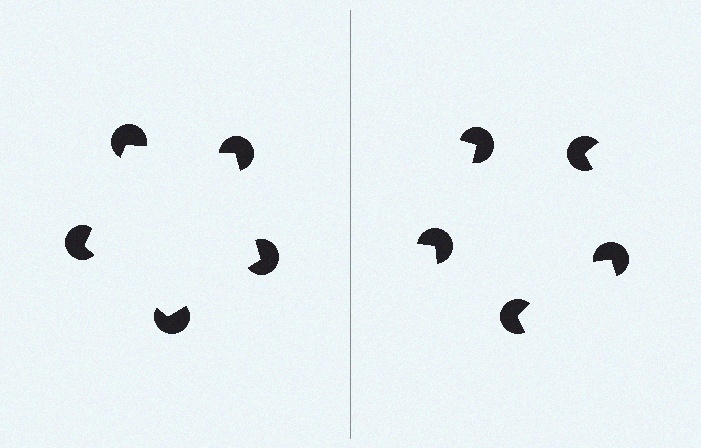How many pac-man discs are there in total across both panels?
10 — 5 on each side.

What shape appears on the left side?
An illusory pentagon.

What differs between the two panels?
The pac-man discs are positioned identically on both sides; only the wedge orientations differ. On the left they align to a pentagon; on the right they are misaligned.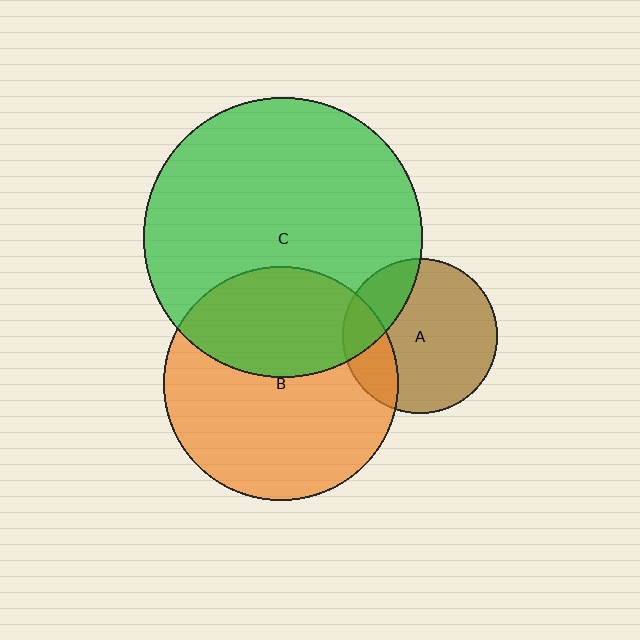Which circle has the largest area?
Circle C (green).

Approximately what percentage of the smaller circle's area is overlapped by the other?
Approximately 25%.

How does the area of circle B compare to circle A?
Approximately 2.3 times.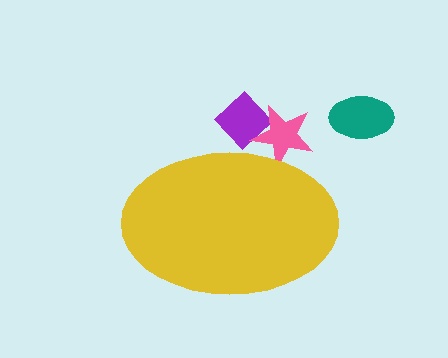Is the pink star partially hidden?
Yes, the pink star is partially hidden behind the yellow ellipse.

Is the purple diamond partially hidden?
Yes, the purple diamond is partially hidden behind the yellow ellipse.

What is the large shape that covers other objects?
A yellow ellipse.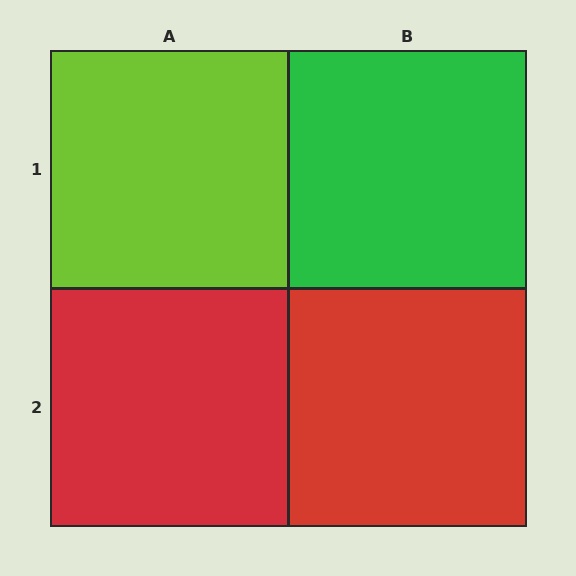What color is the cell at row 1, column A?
Lime.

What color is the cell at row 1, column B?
Green.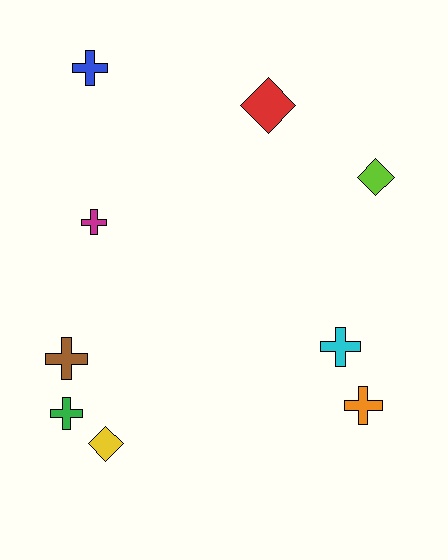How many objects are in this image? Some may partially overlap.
There are 9 objects.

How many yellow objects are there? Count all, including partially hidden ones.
There is 1 yellow object.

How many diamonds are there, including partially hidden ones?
There are 3 diamonds.